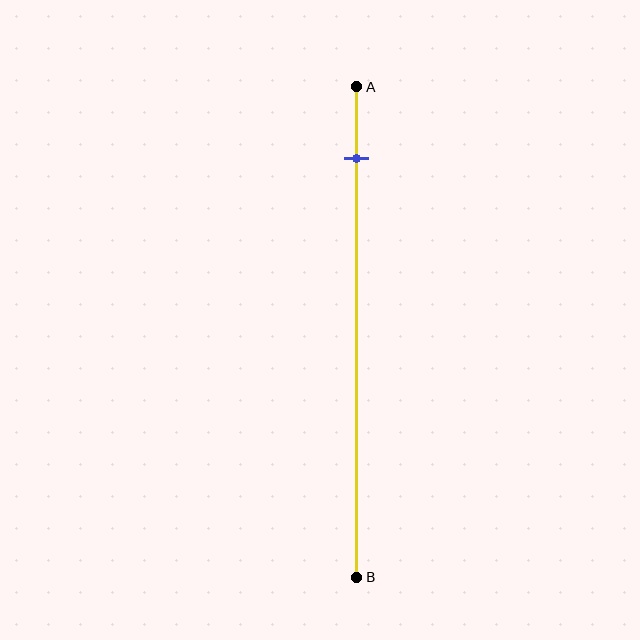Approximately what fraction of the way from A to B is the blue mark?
The blue mark is approximately 15% of the way from A to B.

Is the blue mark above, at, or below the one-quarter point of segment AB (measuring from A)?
The blue mark is above the one-quarter point of segment AB.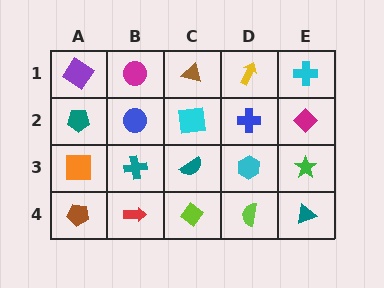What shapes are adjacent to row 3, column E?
A magenta diamond (row 2, column E), a teal triangle (row 4, column E), a cyan hexagon (row 3, column D).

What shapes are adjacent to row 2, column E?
A cyan cross (row 1, column E), a green star (row 3, column E), a blue cross (row 2, column D).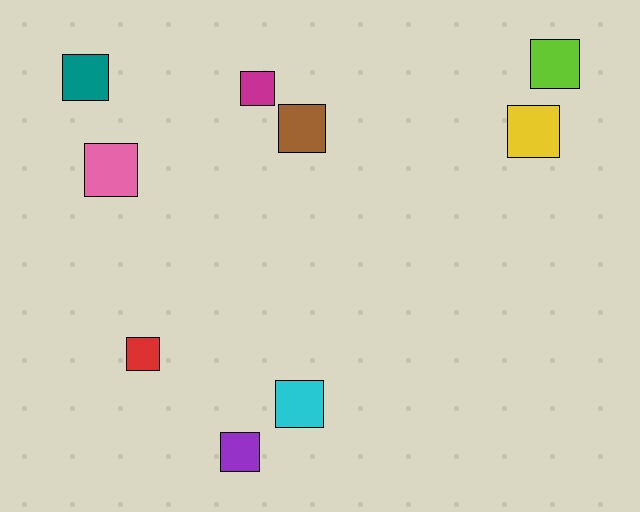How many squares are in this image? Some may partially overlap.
There are 9 squares.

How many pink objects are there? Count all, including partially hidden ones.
There is 1 pink object.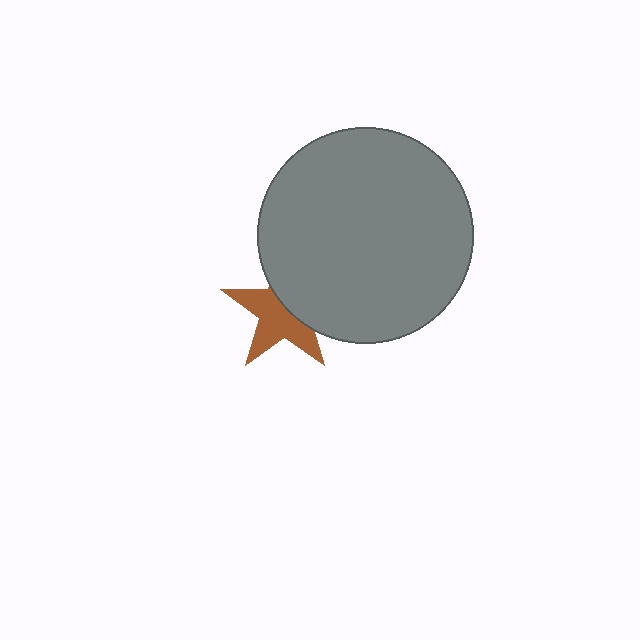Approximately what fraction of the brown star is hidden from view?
Roughly 42% of the brown star is hidden behind the gray circle.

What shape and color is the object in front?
The object in front is a gray circle.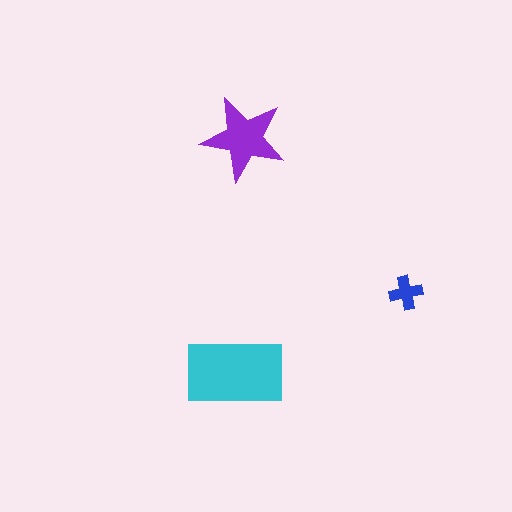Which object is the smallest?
The blue cross.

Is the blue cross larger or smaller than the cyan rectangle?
Smaller.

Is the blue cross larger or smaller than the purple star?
Smaller.